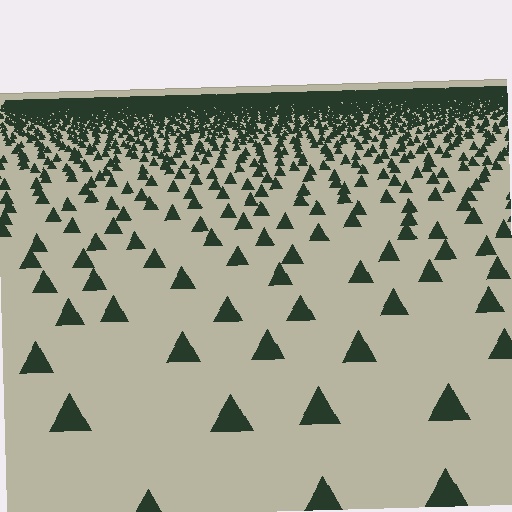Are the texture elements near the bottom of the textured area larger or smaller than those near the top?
Larger. Near the bottom, elements are closer to the viewer and appear at a bigger on-screen size.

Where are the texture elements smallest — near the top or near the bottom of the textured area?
Near the top.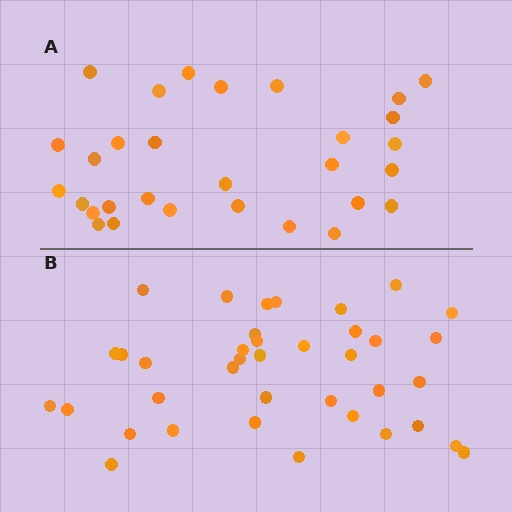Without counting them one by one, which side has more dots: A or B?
Region B (the bottom region) has more dots.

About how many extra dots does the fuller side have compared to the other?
Region B has roughly 8 or so more dots than region A.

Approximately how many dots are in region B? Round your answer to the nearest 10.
About 40 dots. (The exact count is 38, which rounds to 40.)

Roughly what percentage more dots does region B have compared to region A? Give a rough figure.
About 25% more.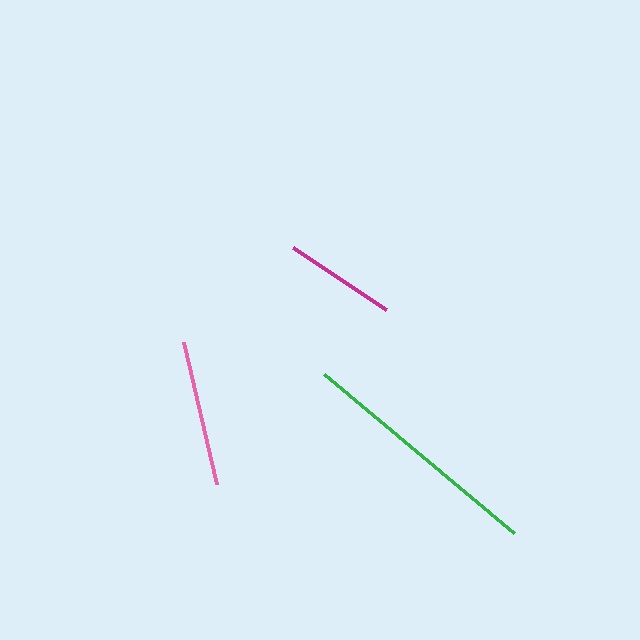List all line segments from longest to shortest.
From longest to shortest: green, pink, magenta.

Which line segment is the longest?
The green line is the longest at approximately 248 pixels.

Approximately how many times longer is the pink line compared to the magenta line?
The pink line is approximately 1.3 times the length of the magenta line.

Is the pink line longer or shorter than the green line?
The green line is longer than the pink line.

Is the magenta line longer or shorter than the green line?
The green line is longer than the magenta line.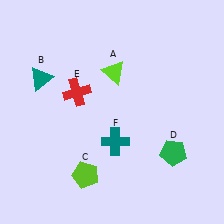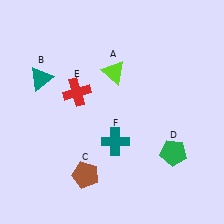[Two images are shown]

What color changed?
The pentagon (C) changed from lime in Image 1 to brown in Image 2.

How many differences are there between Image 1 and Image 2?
There is 1 difference between the two images.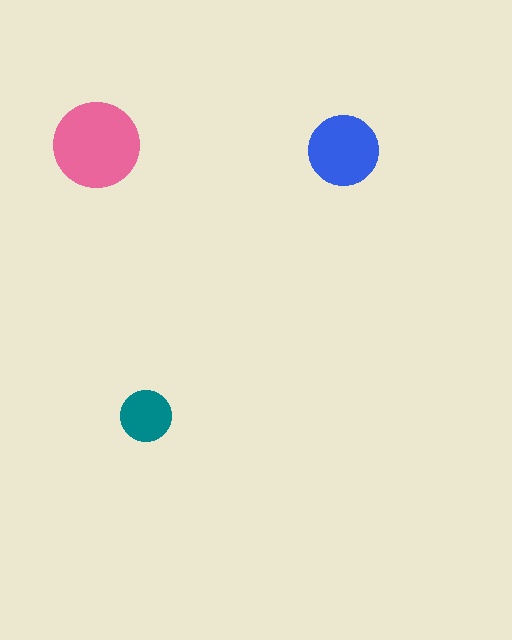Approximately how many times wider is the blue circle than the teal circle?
About 1.5 times wider.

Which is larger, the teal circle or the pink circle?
The pink one.